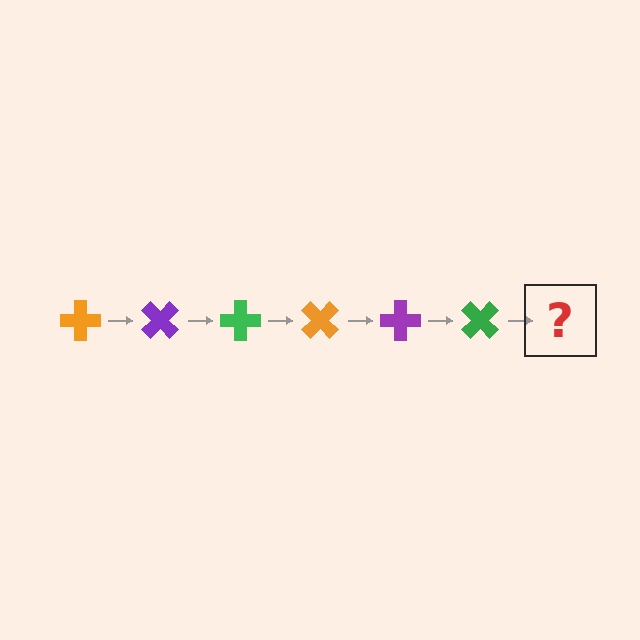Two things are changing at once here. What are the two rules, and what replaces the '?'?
The two rules are that it rotates 45 degrees each step and the color cycles through orange, purple, and green. The '?' should be an orange cross, rotated 270 degrees from the start.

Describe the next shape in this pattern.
It should be an orange cross, rotated 270 degrees from the start.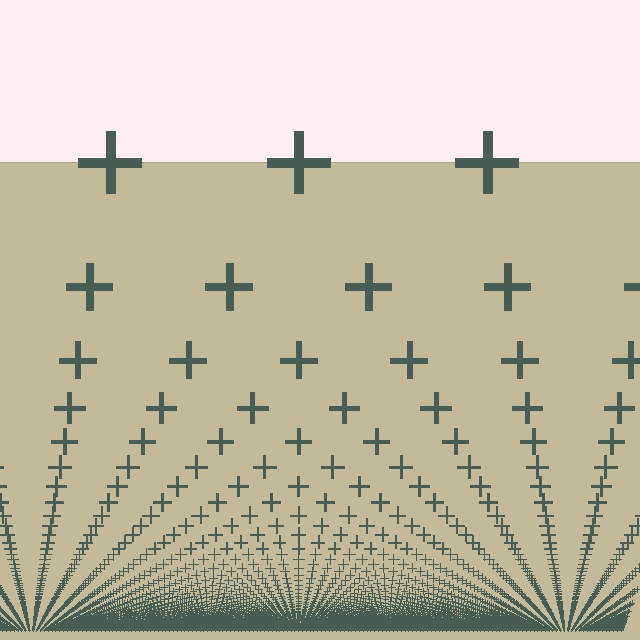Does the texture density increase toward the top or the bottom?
Density increases toward the bottom.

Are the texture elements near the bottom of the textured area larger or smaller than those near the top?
Smaller. The gradient is inverted — elements near the bottom are smaller and denser.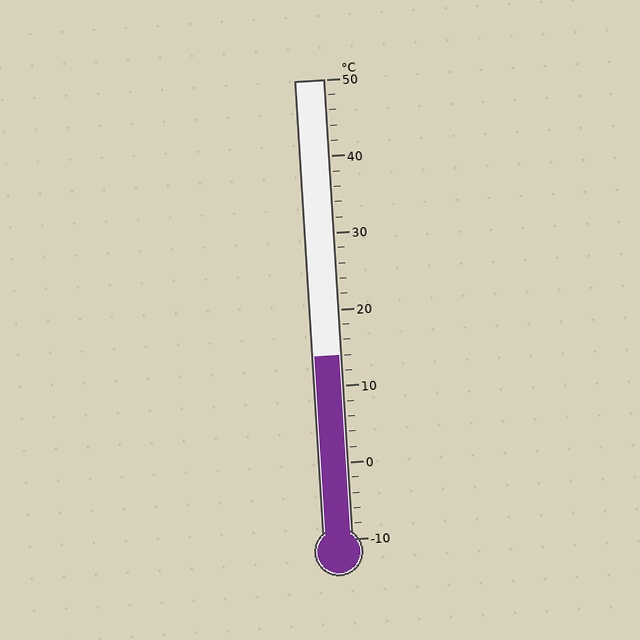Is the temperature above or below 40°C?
The temperature is below 40°C.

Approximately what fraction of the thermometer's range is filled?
The thermometer is filled to approximately 40% of its range.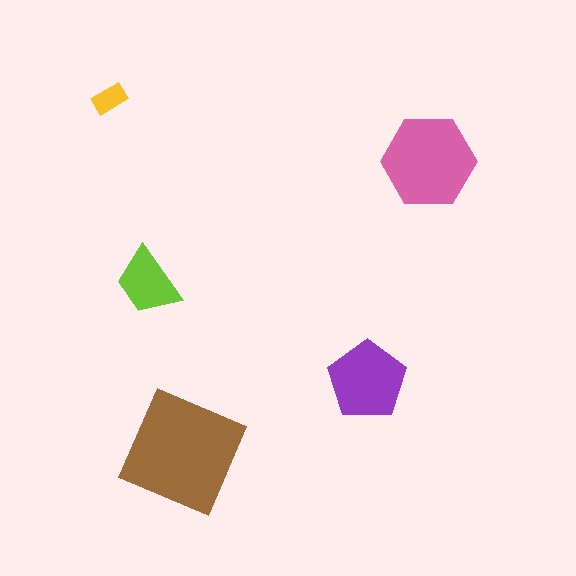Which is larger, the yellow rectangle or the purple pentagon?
The purple pentagon.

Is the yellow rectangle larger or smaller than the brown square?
Smaller.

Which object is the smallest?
The yellow rectangle.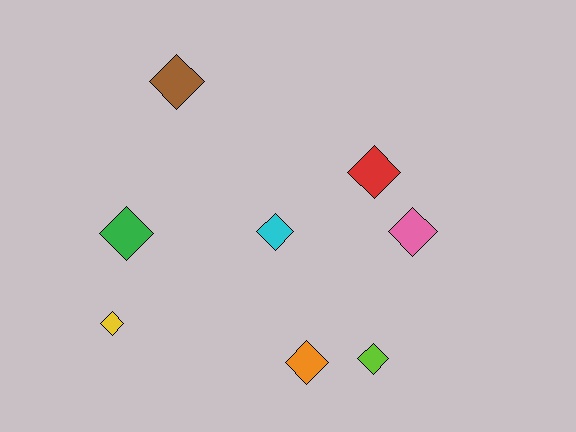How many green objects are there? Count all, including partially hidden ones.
There is 1 green object.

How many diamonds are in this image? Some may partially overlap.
There are 8 diamonds.